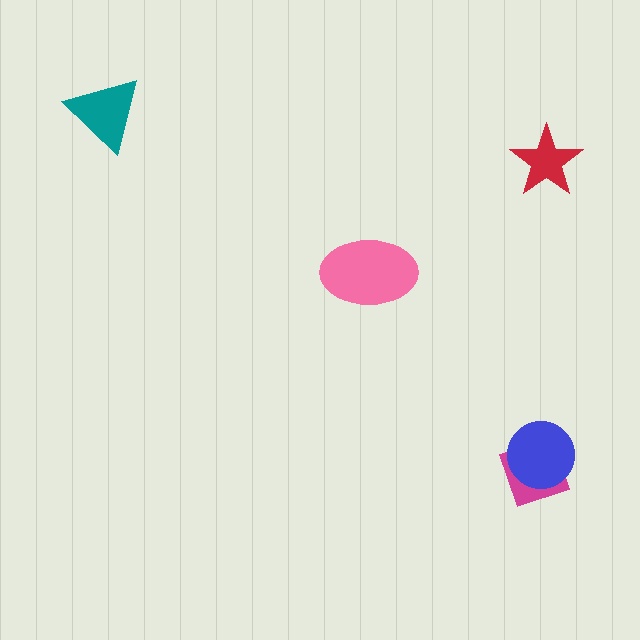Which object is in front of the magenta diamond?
The blue circle is in front of the magenta diamond.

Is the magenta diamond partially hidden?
Yes, it is partially covered by another shape.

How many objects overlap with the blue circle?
1 object overlaps with the blue circle.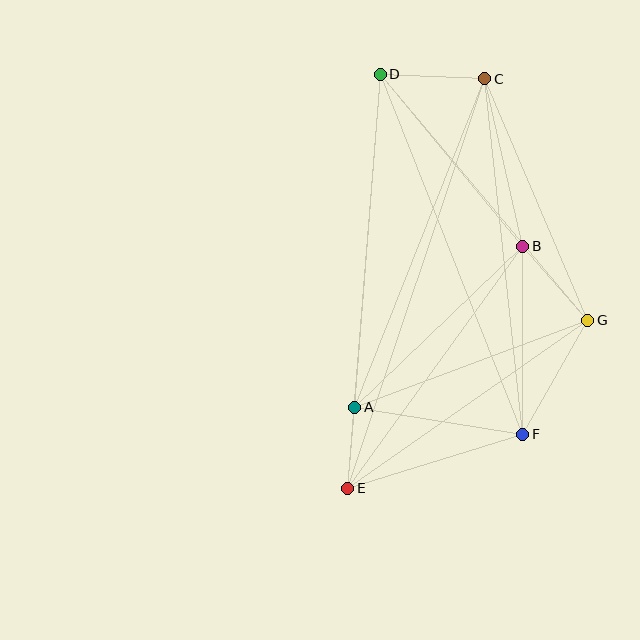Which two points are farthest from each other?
Points C and E are farthest from each other.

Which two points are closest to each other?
Points A and E are closest to each other.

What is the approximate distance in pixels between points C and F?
The distance between C and F is approximately 358 pixels.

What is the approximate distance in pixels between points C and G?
The distance between C and G is approximately 263 pixels.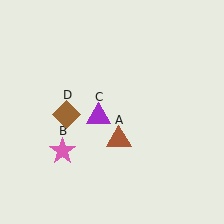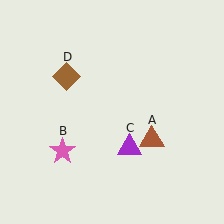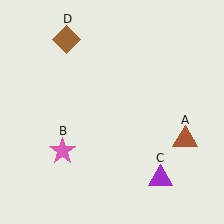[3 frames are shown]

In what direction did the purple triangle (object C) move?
The purple triangle (object C) moved down and to the right.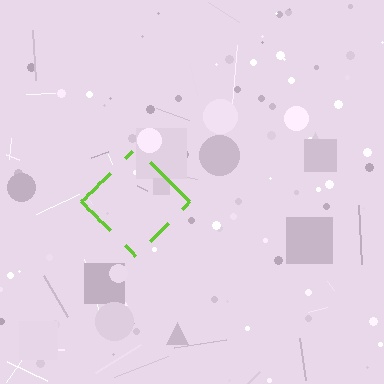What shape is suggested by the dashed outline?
The dashed outline suggests a diamond.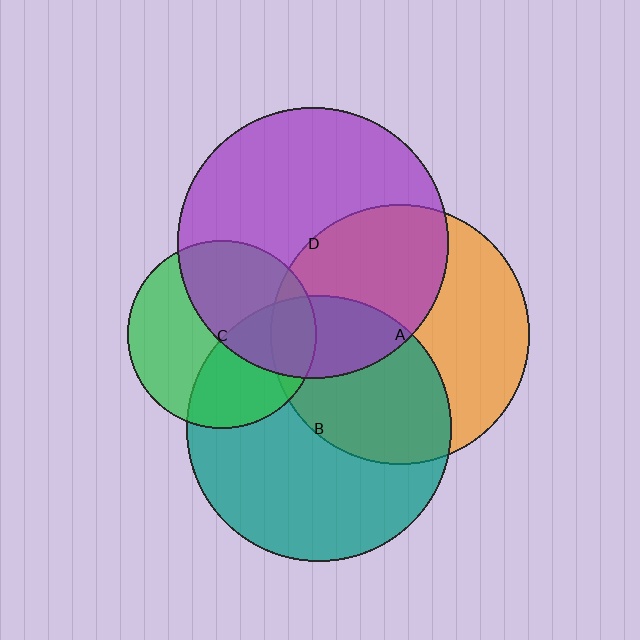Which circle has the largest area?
Circle D (purple).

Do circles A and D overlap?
Yes.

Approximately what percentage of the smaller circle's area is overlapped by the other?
Approximately 45%.